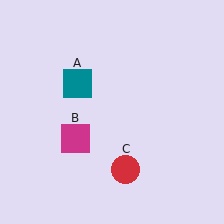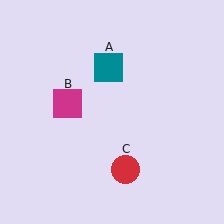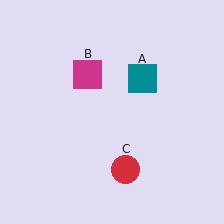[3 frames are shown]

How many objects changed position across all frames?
2 objects changed position: teal square (object A), magenta square (object B).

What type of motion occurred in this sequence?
The teal square (object A), magenta square (object B) rotated clockwise around the center of the scene.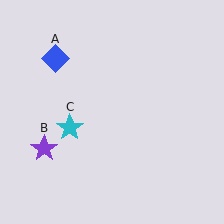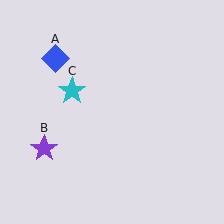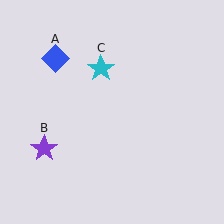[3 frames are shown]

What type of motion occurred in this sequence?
The cyan star (object C) rotated clockwise around the center of the scene.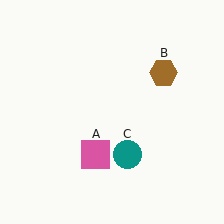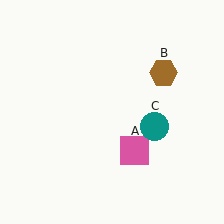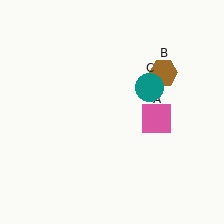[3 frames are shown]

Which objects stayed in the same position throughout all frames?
Brown hexagon (object B) remained stationary.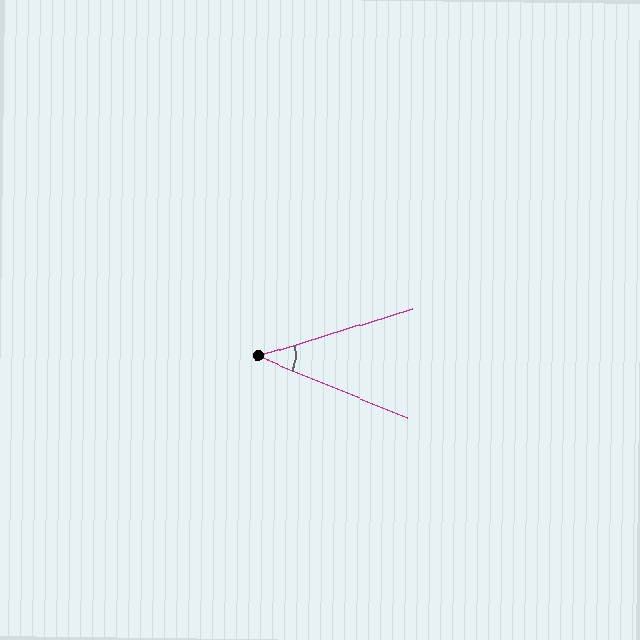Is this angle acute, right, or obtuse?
It is acute.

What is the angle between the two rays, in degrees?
Approximately 39 degrees.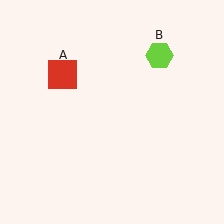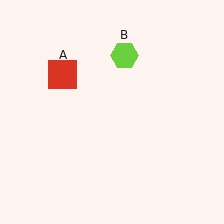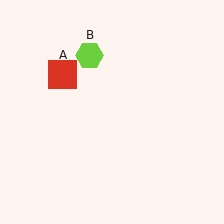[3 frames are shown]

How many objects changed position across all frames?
1 object changed position: lime hexagon (object B).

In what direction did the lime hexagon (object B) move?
The lime hexagon (object B) moved left.